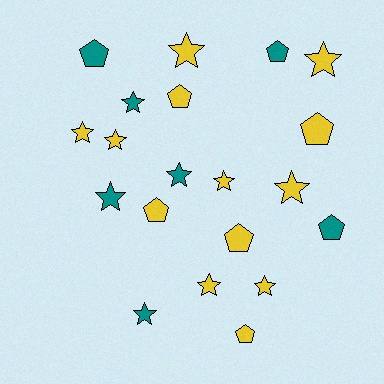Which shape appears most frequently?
Star, with 12 objects.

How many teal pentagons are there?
There are 3 teal pentagons.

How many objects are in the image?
There are 20 objects.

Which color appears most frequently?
Yellow, with 13 objects.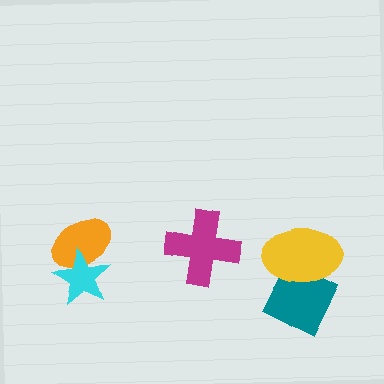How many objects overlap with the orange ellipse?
1 object overlaps with the orange ellipse.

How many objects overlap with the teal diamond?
1 object overlaps with the teal diamond.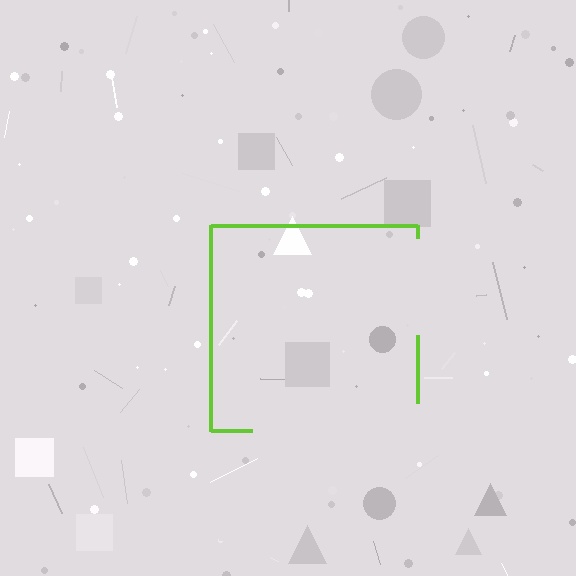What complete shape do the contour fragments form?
The contour fragments form a square.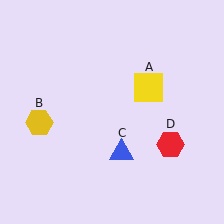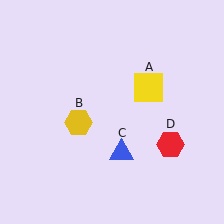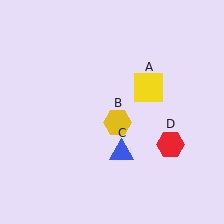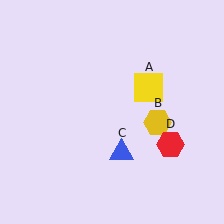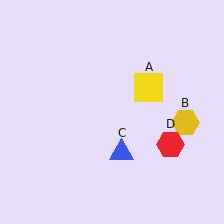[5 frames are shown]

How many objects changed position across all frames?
1 object changed position: yellow hexagon (object B).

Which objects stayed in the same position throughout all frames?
Yellow square (object A) and blue triangle (object C) and red hexagon (object D) remained stationary.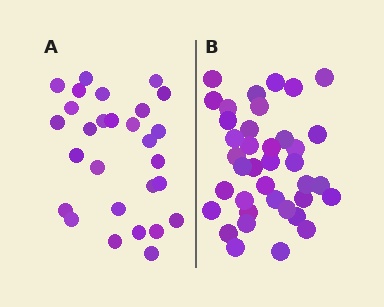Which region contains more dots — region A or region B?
Region B (the right region) has more dots.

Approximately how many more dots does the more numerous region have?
Region B has roughly 10 or so more dots than region A.